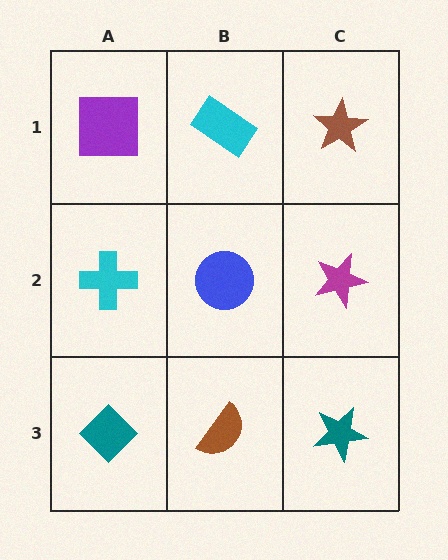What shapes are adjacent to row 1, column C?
A magenta star (row 2, column C), a cyan rectangle (row 1, column B).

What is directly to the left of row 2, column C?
A blue circle.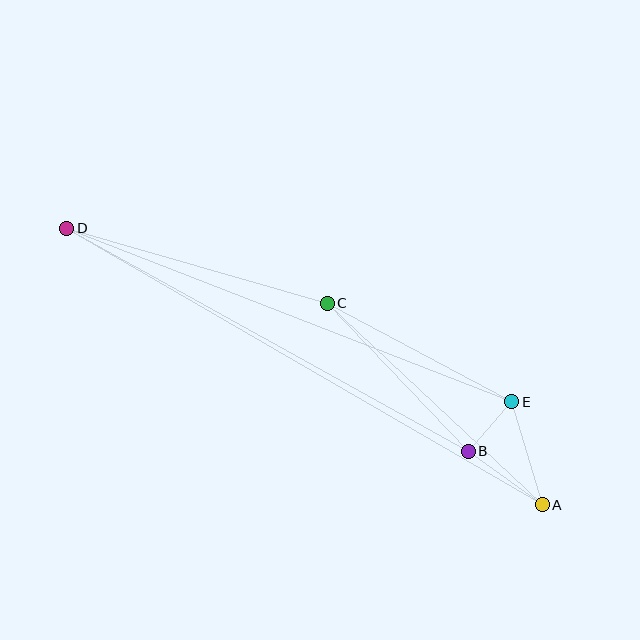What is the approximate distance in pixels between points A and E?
The distance between A and E is approximately 107 pixels.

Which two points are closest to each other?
Points B and E are closest to each other.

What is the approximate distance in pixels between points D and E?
The distance between D and E is approximately 478 pixels.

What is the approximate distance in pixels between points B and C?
The distance between B and C is approximately 204 pixels.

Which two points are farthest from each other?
Points A and D are farthest from each other.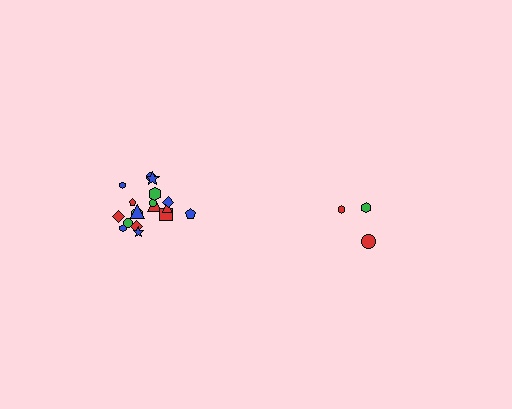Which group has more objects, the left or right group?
The left group.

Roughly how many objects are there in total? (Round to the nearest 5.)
Roughly 20 objects in total.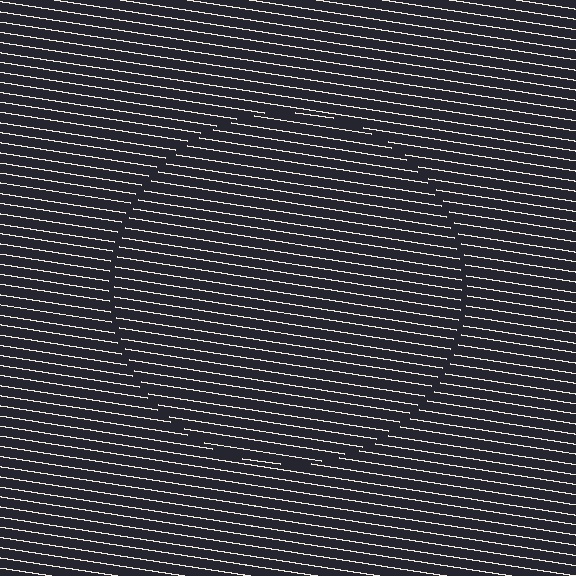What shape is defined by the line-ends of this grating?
An illusory circle. The interior of the shape contains the same grating, shifted by half a period — the contour is defined by the phase discontinuity where line-ends from the inner and outer gratings abut.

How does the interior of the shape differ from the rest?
The interior of the shape contains the same grating, shifted by half a period — the contour is defined by the phase discontinuity where line-ends from the inner and outer gratings abut.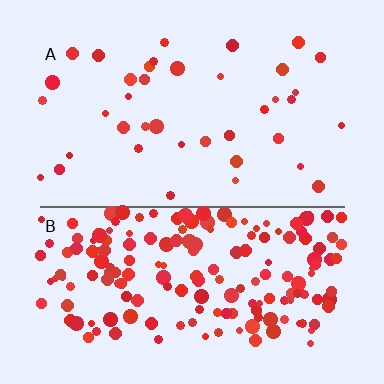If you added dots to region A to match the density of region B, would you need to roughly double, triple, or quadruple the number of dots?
Approximately quadruple.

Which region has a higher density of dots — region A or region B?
B (the bottom).